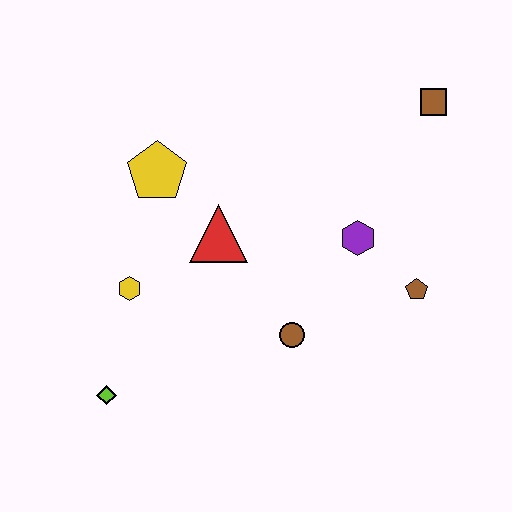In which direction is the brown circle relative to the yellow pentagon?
The brown circle is below the yellow pentagon.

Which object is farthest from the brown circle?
The brown square is farthest from the brown circle.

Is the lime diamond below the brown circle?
Yes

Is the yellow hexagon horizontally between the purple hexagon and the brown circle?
No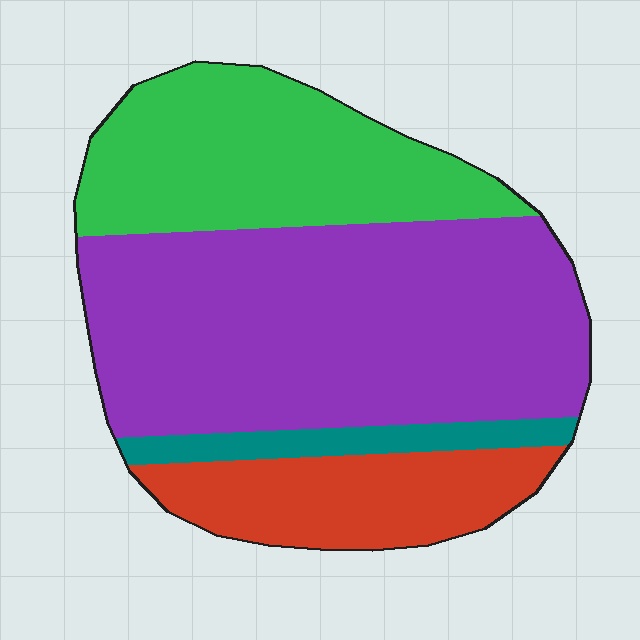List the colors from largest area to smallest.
From largest to smallest: purple, green, red, teal.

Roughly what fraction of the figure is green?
Green takes up between a sixth and a third of the figure.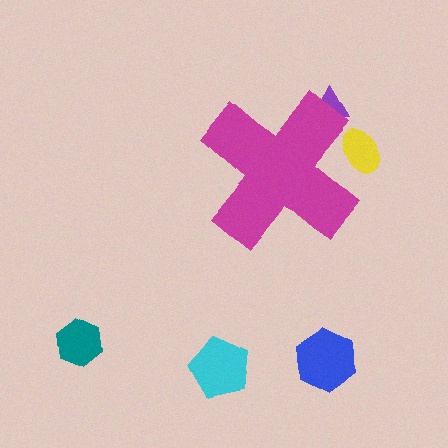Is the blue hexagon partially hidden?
No, the blue hexagon is fully visible.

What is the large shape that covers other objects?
A magenta cross.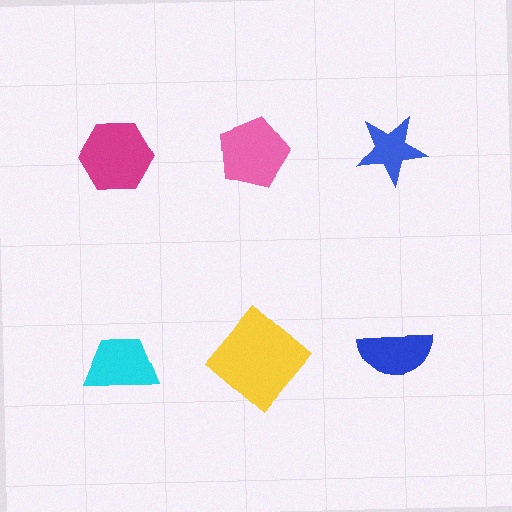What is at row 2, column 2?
A yellow diamond.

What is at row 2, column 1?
A cyan trapezoid.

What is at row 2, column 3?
A blue semicircle.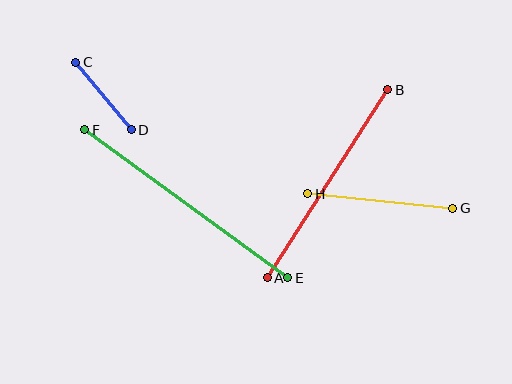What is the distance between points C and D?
The distance is approximately 87 pixels.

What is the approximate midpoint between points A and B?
The midpoint is at approximately (327, 184) pixels.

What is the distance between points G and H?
The distance is approximately 146 pixels.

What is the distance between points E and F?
The distance is approximately 251 pixels.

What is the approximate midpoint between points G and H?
The midpoint is at approximately (380, 201) pixels.